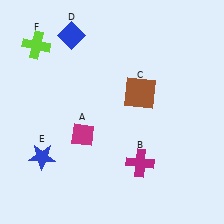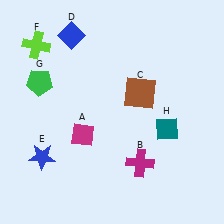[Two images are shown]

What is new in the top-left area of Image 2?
A green pentagon (G) was added in the top-left area of Image 2.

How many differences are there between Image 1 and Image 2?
There are 2 differences between the two images.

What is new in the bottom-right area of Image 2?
A teal diamond (H) was added in the bottom-right area of Image 2.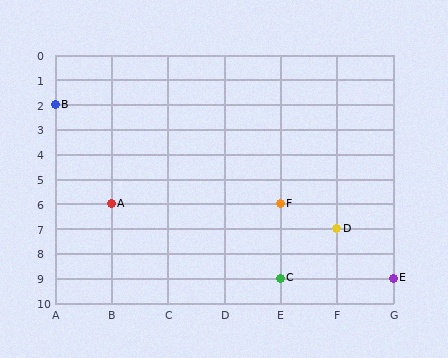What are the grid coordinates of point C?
Point C is at grid coordinates (E, 9).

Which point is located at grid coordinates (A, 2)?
Point B is at (A, 2).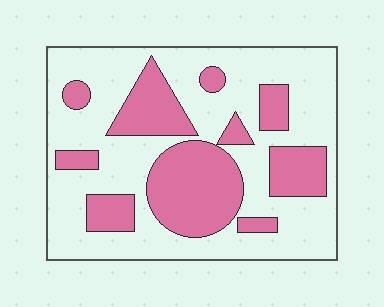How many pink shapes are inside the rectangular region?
10.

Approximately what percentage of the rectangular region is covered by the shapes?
Approximately 35%.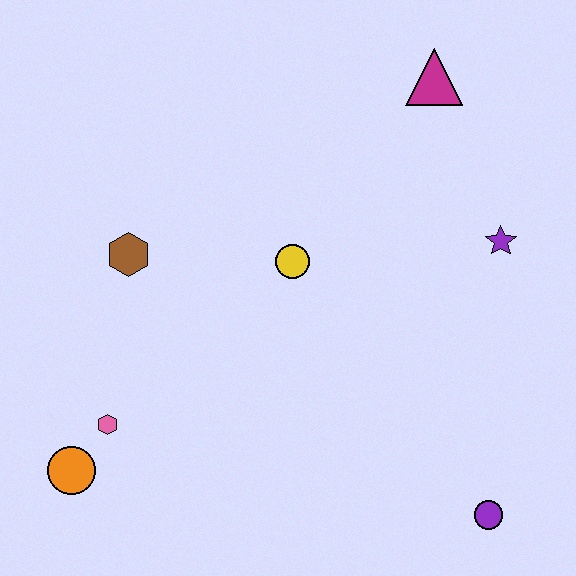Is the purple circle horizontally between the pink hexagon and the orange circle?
No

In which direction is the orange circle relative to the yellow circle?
The orange circle is to the left of the yellow circle.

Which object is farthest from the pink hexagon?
The magenta triangle is farthest from the pink hexagon.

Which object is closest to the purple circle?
The purple star is closest to the purple circle.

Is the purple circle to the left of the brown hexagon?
No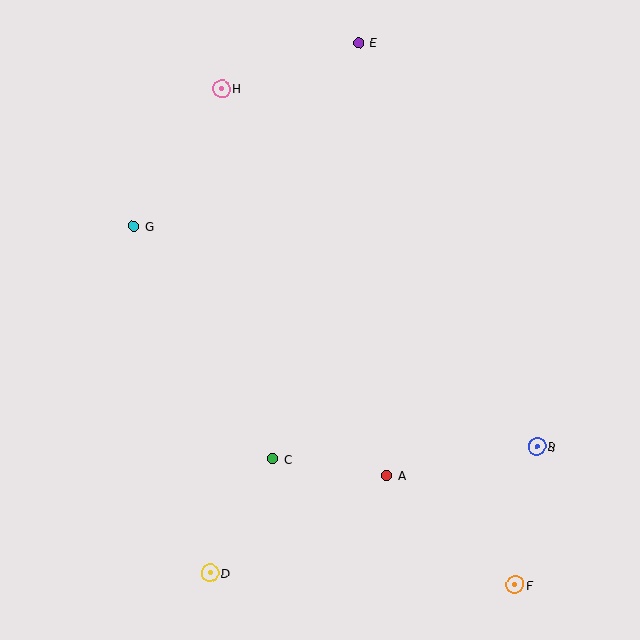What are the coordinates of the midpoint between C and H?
The midpoint between C and H is at (247, 274).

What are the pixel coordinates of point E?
Point E is at (359, 43).